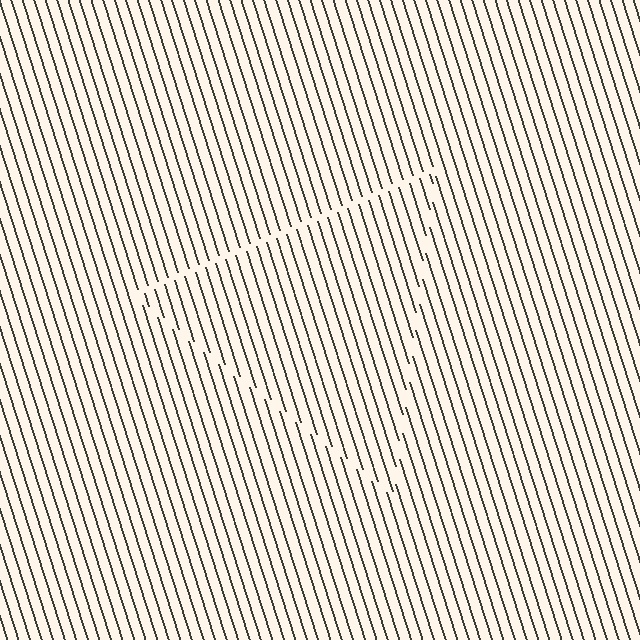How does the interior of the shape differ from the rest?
The interior of the shape contains the same grating, shifted by half a period — the contour is defined by the phase discontinuity where line-ends from the inner and outer gratings abut.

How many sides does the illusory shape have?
3 sides — the line-ends trace a triangle.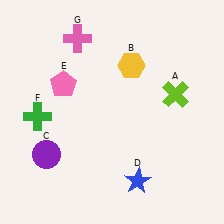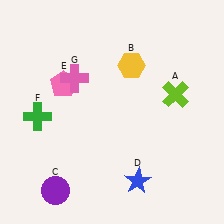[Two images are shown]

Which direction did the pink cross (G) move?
The pink cross (G) moved down.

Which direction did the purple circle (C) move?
The purple circle (C) moved down.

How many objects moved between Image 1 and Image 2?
2 objects moved between the two images.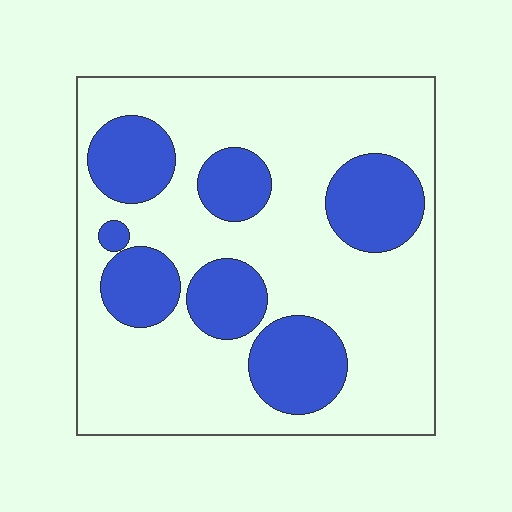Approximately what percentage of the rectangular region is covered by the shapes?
Approximately 30%.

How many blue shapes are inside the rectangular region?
7.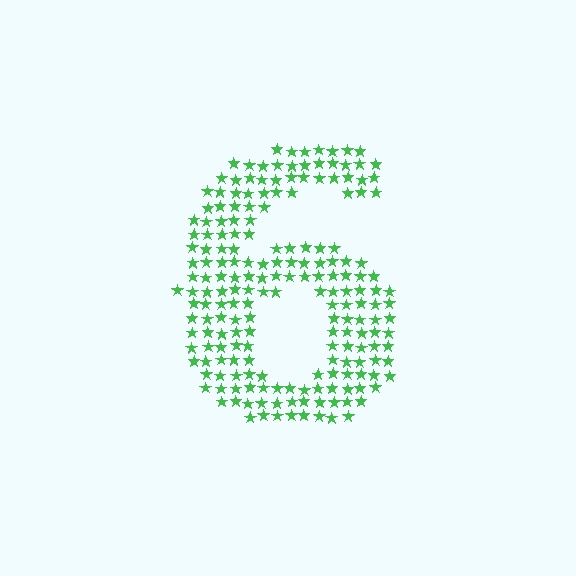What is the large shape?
The large shape is the digit 6.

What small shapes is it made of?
It is made of small stars.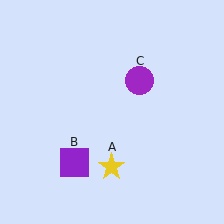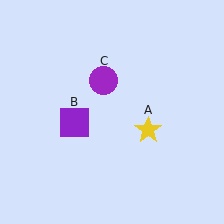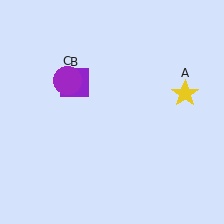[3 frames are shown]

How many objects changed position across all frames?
3 objects changed position: yellow star (object A), purple square (object B), purple circle (object C).